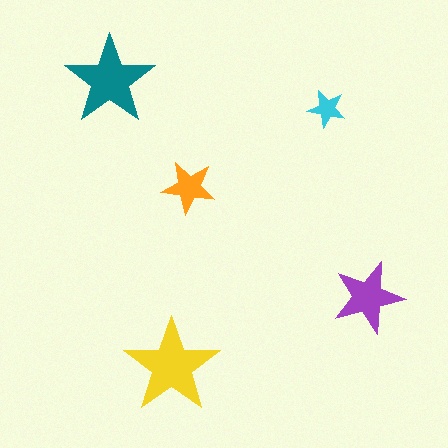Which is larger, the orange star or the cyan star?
The orange one.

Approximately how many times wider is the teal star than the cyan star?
About 2.5 times wider.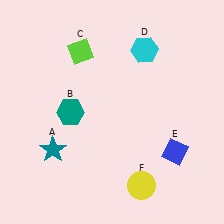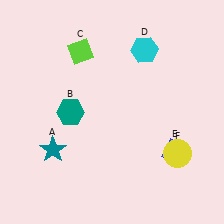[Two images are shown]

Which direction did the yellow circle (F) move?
The yellow circle (F) moved right.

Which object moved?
The yellow circle (F) moved right.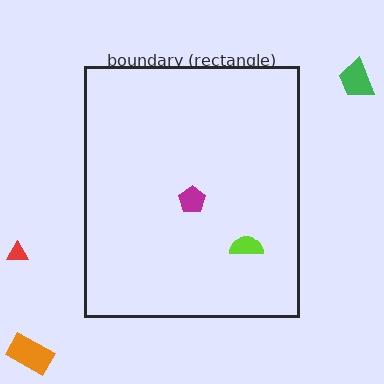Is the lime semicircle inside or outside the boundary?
Inside.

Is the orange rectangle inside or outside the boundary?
Outside.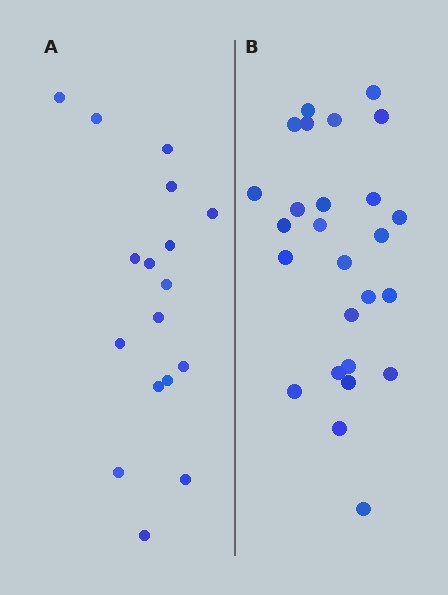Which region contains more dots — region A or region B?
Region B (the right region) has more dots.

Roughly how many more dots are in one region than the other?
Region B has roughly 8 or so more dots than region A.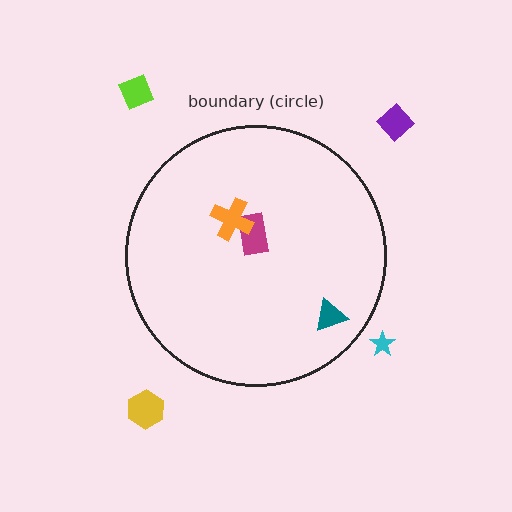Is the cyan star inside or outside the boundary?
Outside.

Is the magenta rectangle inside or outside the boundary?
Inside.